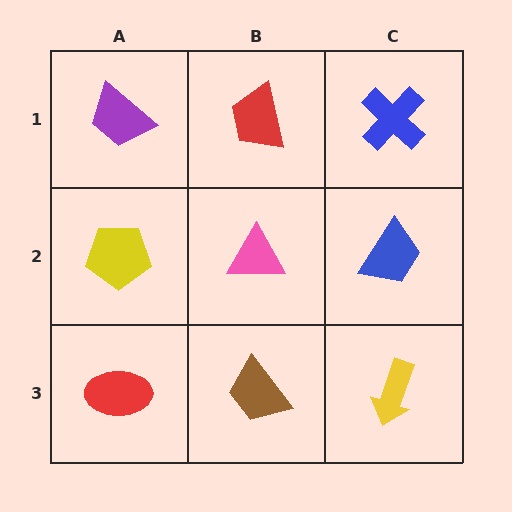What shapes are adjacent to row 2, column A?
A purple trapezoid (row 1, column A), a red ellipse (row 3, column A), a pink triangle (row 2, column B).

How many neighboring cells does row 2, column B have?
4.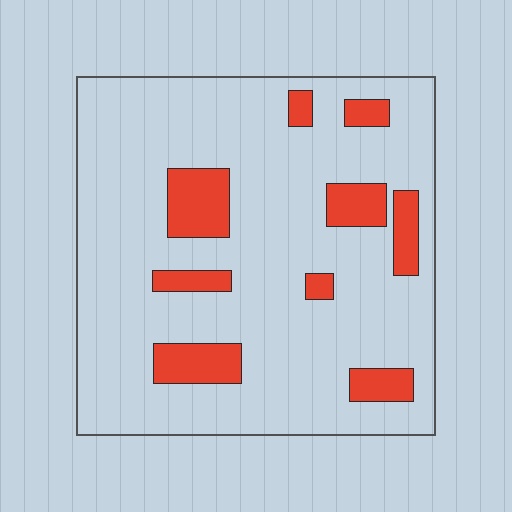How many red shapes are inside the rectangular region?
9.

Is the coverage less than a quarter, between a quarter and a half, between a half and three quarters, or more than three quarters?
Less than a quarter.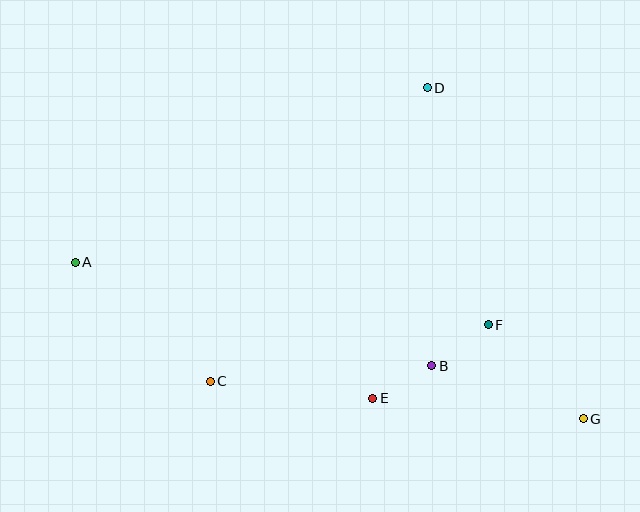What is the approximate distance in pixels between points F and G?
The distance between F and G is approximately 134 pixels.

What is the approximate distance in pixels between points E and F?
The distance between E and F is approximately 137 pixels.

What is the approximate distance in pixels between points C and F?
The distance between C and F is approximately 284 pixels.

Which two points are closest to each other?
Points B and E are closest to each other.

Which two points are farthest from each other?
Points A and G are farthest from each other.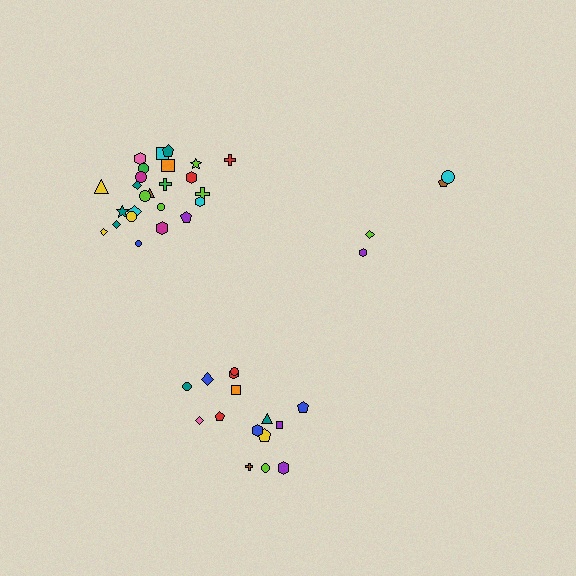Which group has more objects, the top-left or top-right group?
The top-left group.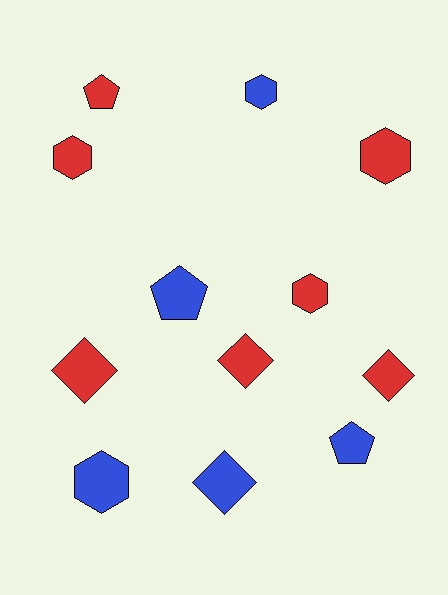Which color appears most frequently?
Red, with 7 objects.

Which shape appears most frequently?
Hexagon, with 5 objects.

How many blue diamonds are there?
There is 1 blue diamond.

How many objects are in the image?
There are 12 objects.